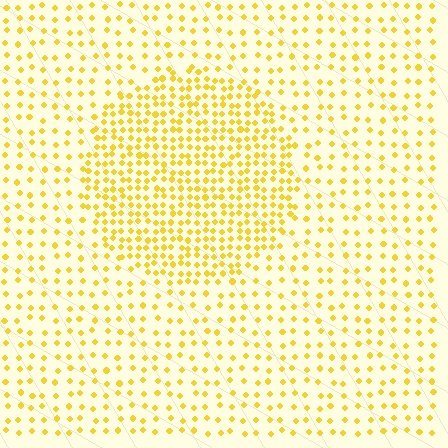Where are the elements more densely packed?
The elements are more densely packed inside the circle boundary.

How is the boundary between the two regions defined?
The boundary is defined by a change in element density (approximately 2.2x ratio). All elements are the same color, size, and shape.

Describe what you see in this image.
The image contains small yellow elements arranged at two different densities. A circle-shaped region is visible where the elements are more densely packed than the surrounding area.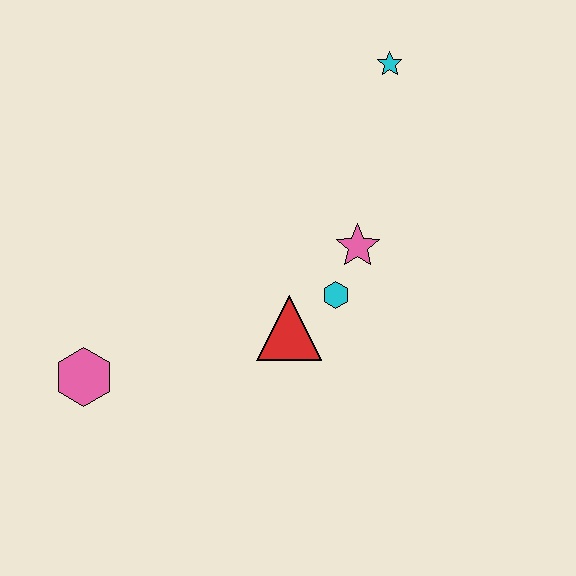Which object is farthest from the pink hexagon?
The cyan star is farthest from the pink hexagon.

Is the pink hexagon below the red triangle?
Yes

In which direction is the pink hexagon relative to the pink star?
The pink hexagon is to the left of the pink star.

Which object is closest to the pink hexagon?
The red triangle is closest to the pink hexagon.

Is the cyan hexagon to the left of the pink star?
Yes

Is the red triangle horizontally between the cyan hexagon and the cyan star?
No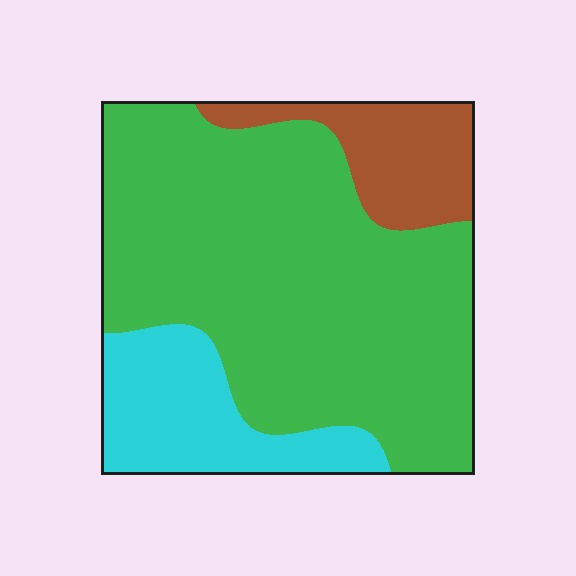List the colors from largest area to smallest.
From largest to smallest: green, cyan, brown.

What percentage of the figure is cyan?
Cyan covers roughly 20% of the figure.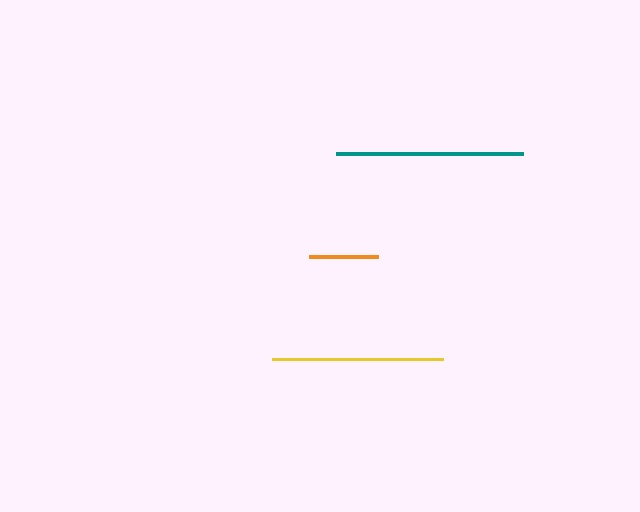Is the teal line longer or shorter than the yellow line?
The teal line is longer than the yellow line.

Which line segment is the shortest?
The orange line is the shortest at approximately 69 pixels.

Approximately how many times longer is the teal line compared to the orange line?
The teal line is approximately 2.7 times the length of the orange line.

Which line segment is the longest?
The teal line is the longest at approximately 187 pixels.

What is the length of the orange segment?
The orange segment is approximately 69 pixels long.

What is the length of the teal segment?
The teal segment is approximately 187 pixels long.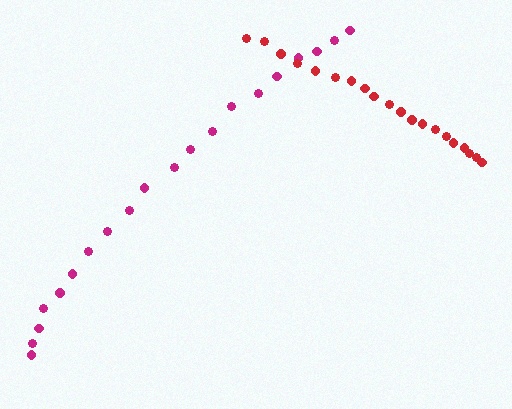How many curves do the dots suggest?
There are 2 distinct paths.